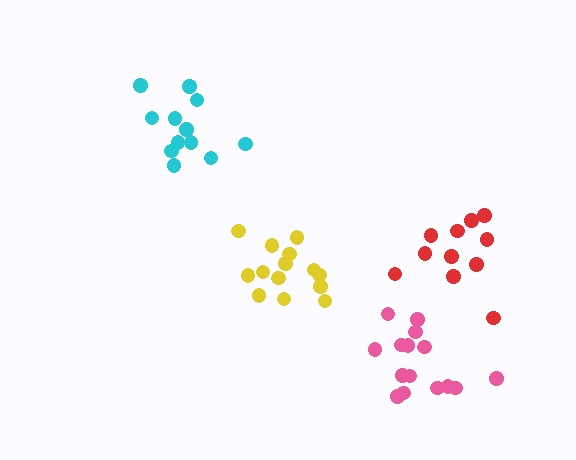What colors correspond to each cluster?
The clusters are colored: red, yellow, cyan, pink.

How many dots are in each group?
Group 1: 11 dots, Group 2: 14 dots, Group 3: 12 dots, Group 4: 15 dots (52 total).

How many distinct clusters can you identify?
There are 4 distinct clusters.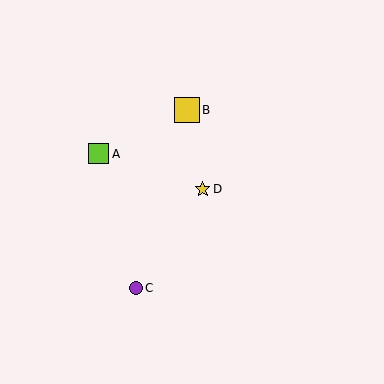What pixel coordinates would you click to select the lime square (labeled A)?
Click at (99, 154) to select the lime square A.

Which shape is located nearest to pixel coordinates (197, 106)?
The yellow square (labeled B) at (187, 110) is nearest to that location.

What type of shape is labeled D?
Shape D is a yellow star.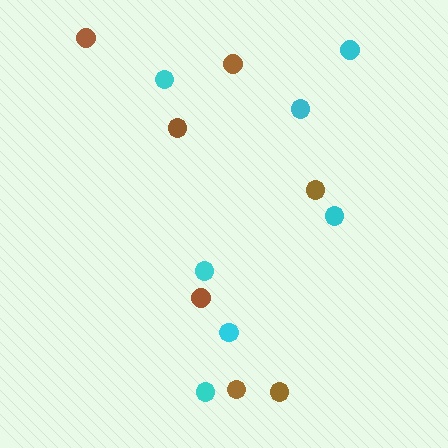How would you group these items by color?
There are 2 groups: one group of cyan circles (7) and one group of brown circles (7).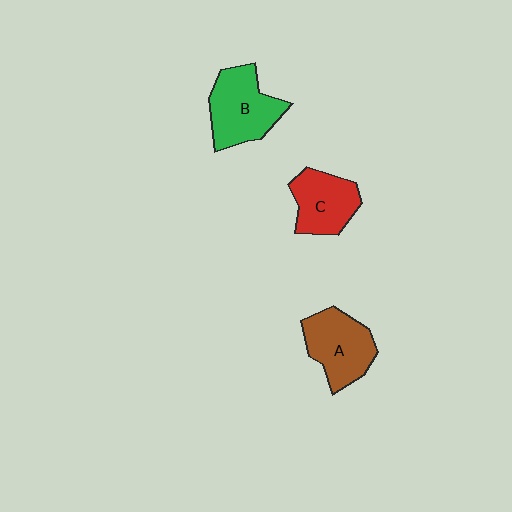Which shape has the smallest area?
Shape C (red).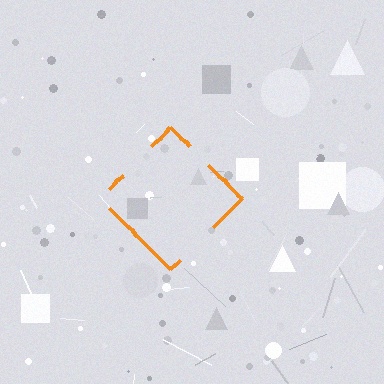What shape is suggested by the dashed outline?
The dashed outline suggests a diamond.